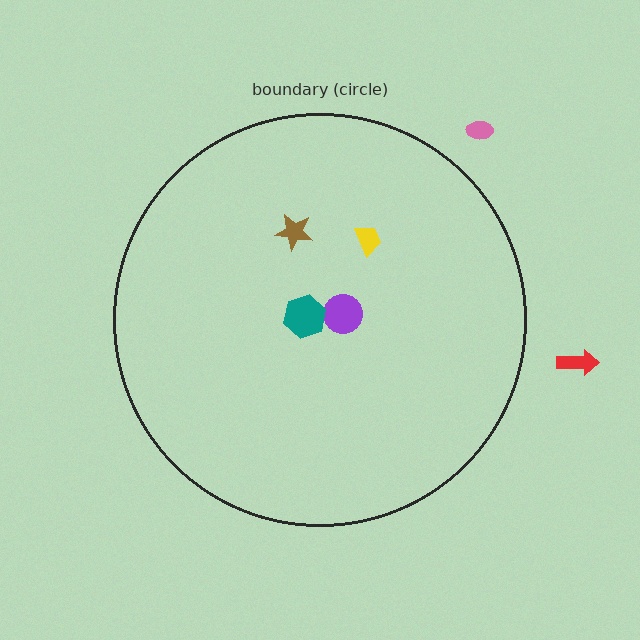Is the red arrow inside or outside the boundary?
Outside.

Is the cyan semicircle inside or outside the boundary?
Inside.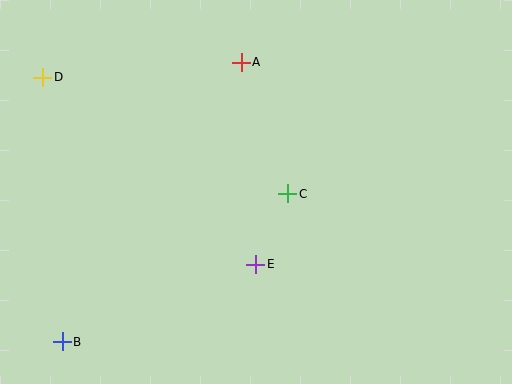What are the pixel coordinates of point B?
Point B is at (62, 342).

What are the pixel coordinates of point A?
Point A is at (241, 62).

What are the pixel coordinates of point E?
Point E is at (256, 264).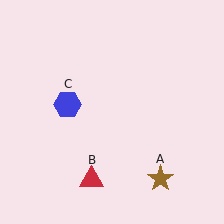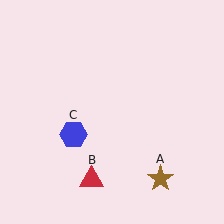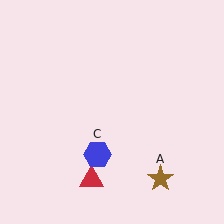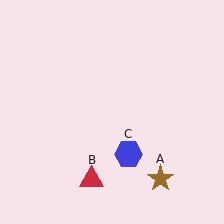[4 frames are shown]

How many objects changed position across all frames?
1 object changed position: blue hexagon (object C).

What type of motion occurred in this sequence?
The blue hexagon (object C) rotated counterclockwise around the center of the scene.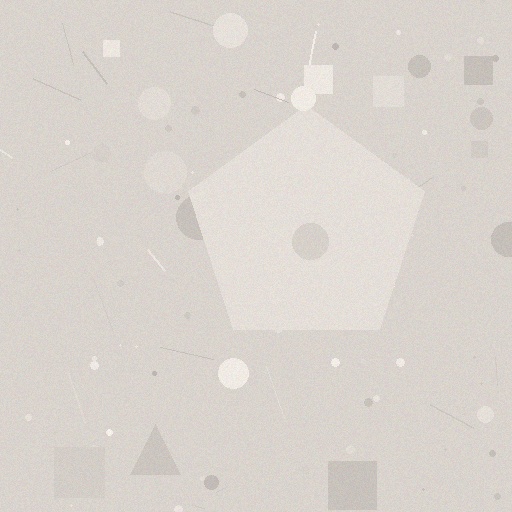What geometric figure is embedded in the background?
A pentagon is embedded in the background.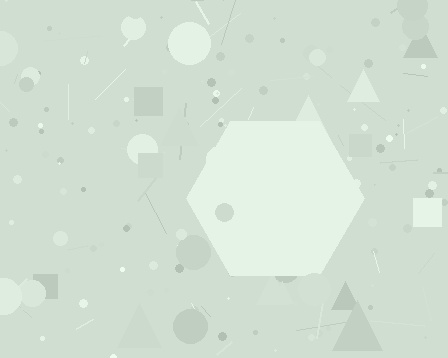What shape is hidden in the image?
A hexagon is hidden in the image.